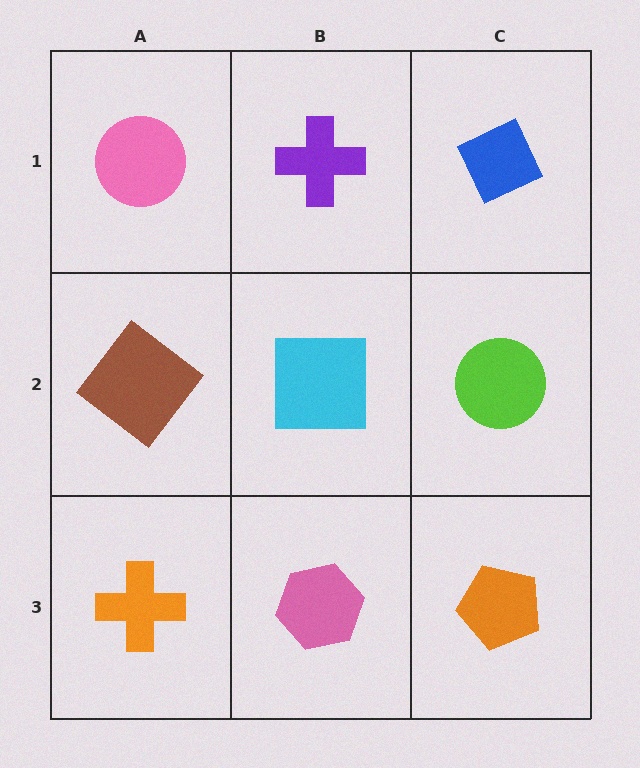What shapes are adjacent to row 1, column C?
A lime circle (row 2, column C), a purple cross (row 1, column B).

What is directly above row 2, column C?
A blue diamond.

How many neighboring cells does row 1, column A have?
2.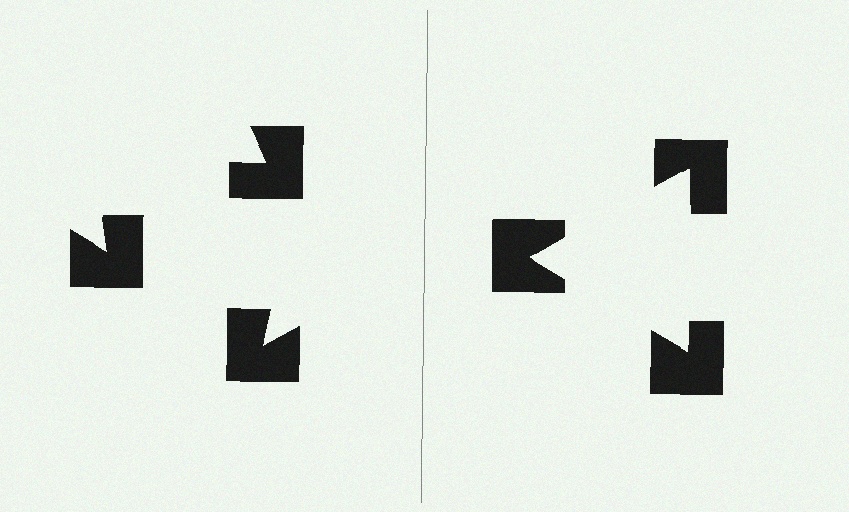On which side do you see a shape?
An illusory triangle appears on the right side. On the left side the wedge cuts are rotated, so no coherent shape forms.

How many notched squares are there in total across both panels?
6 — 3 on each side.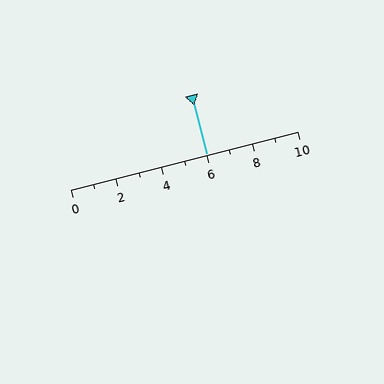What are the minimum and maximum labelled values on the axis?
The axis runs from 0 to 10.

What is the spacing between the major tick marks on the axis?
The major ticks are spaced 2 apart.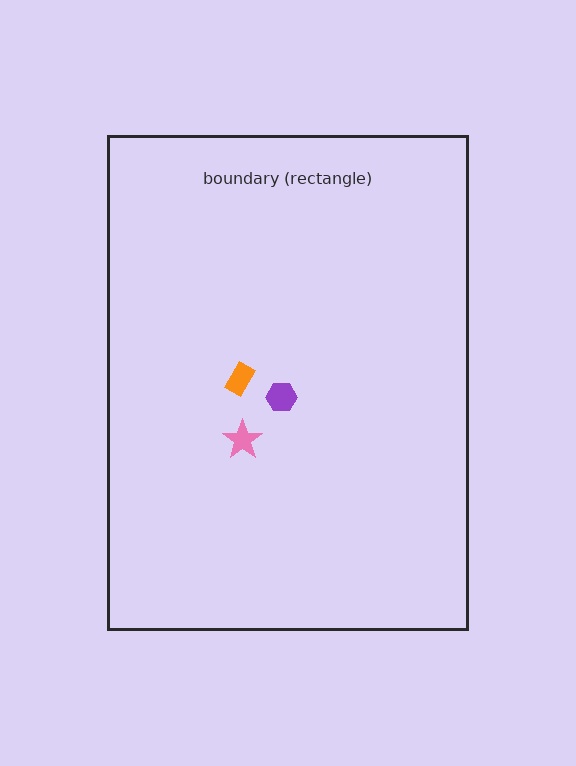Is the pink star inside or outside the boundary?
Inside.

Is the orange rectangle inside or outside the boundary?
Inside.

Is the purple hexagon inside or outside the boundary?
Inside.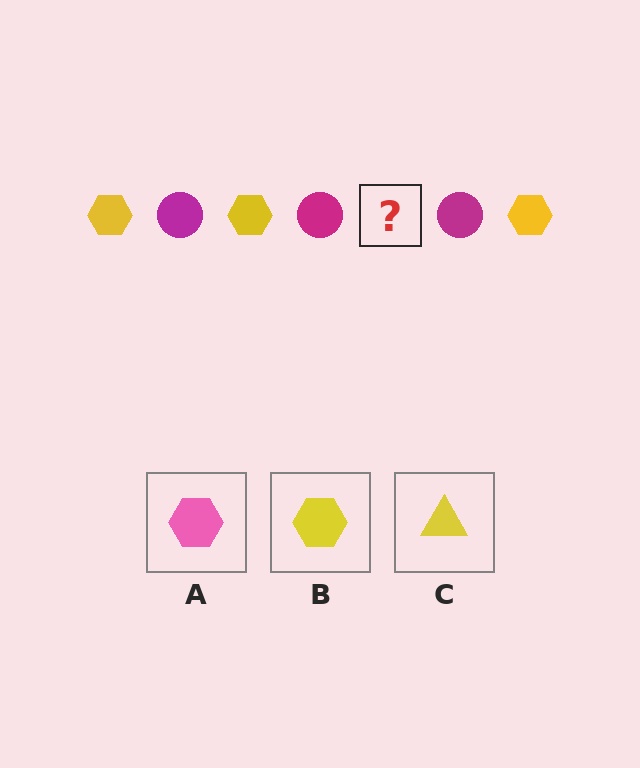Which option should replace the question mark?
Option B.